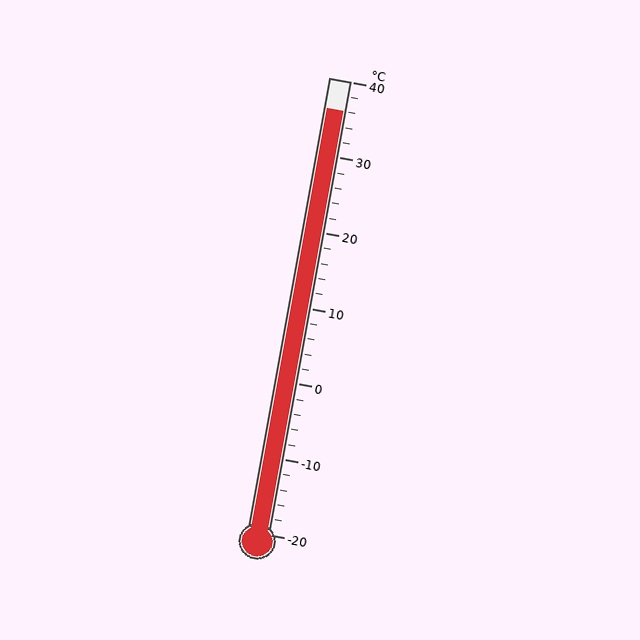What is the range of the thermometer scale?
The thermometer scale ranges from -20°C to 40°C.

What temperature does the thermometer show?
The thermometer shows approximately 36°C.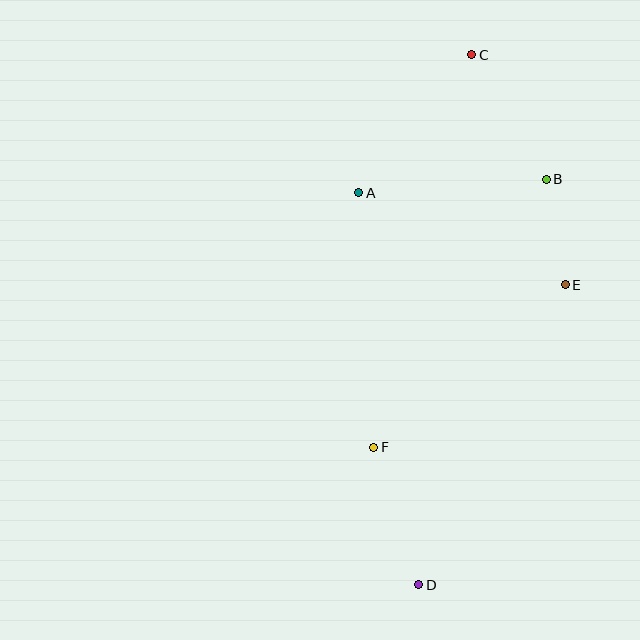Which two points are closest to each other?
Points B and E are closest to each other.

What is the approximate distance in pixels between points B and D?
The distance between B and D is approximately 425 pixels.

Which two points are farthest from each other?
Points C and D are farthest from each other.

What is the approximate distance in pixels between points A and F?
The distance between A and F is approximately 255 pixels.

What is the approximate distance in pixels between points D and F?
The distance between D and F is approximately 145 pixels.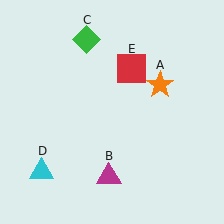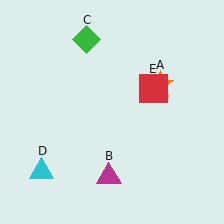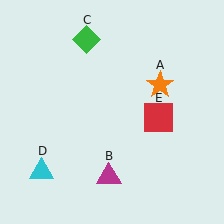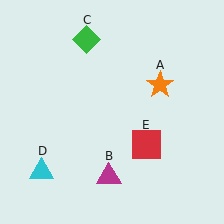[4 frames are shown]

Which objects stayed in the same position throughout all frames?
Orange star (object A) and magenta triangle (object B) and green diamond (object C) and cyan triangle (object D) remained stationary.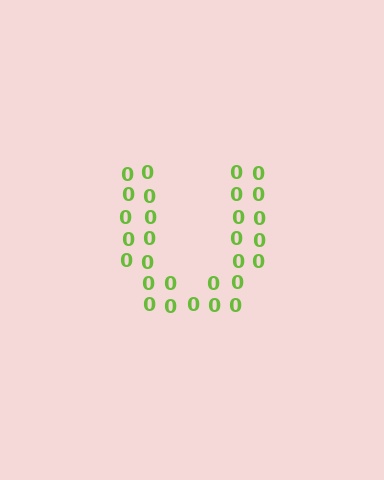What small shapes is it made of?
It is made of small digit 0's.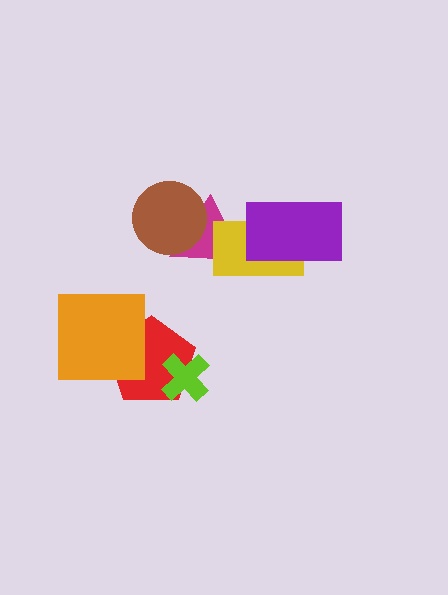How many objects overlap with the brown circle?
1 object overlaps with the brown circle.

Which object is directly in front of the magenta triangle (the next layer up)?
The brown circle is directly in front of the magenta triangle.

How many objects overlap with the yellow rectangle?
2 objects overlap with the yellow rectangle.